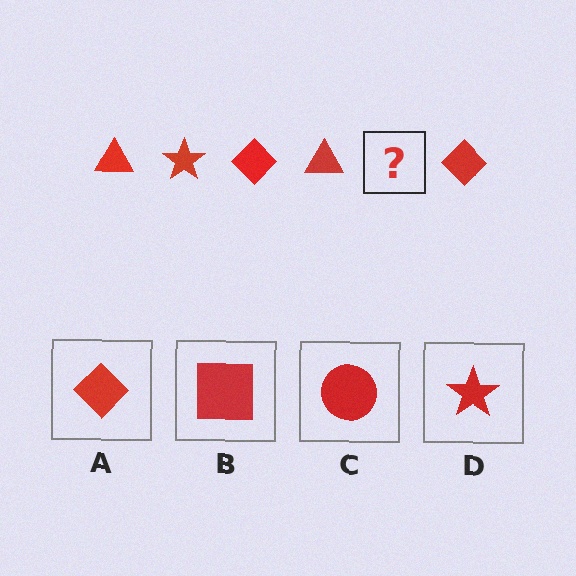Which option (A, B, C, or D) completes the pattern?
D.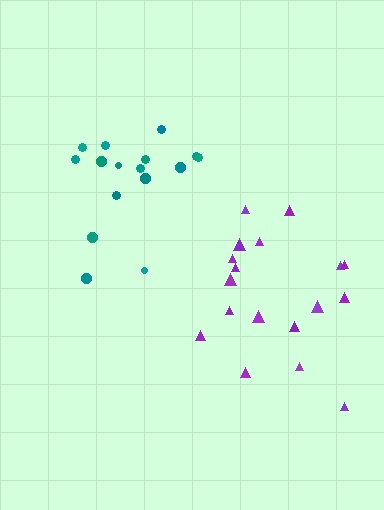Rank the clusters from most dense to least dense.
purple, teal.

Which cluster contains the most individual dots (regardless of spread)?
Purple (19).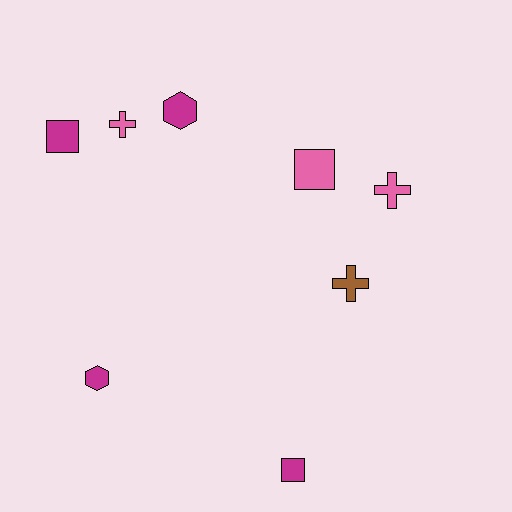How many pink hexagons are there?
There are no pink hexagons.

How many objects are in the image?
There are 8 objects.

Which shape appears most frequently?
Square, with 3 objects.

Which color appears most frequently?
Magenta, with 4 objects.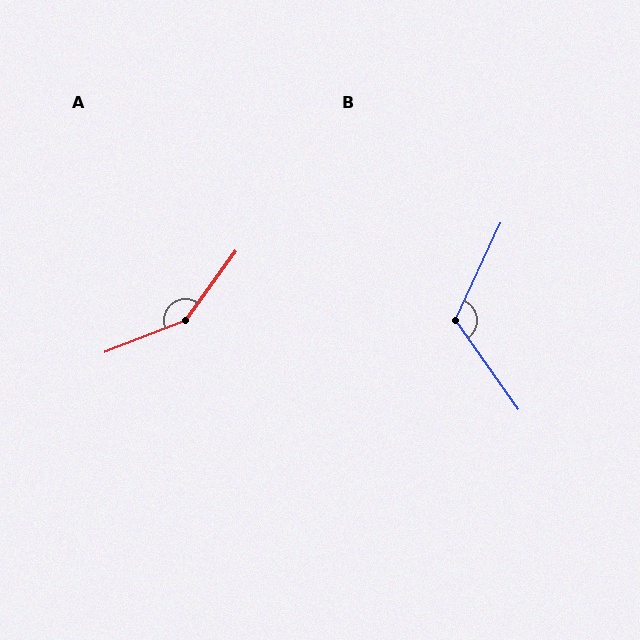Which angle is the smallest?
B, at approximately 120 degrees.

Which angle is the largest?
A, at approximately 147 degrees.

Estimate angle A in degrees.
Approximately 147 degrees.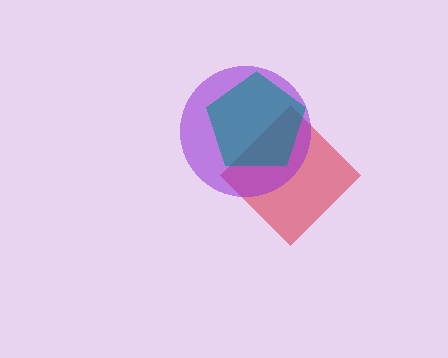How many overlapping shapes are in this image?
There are 3 overlapping shapes in the image.